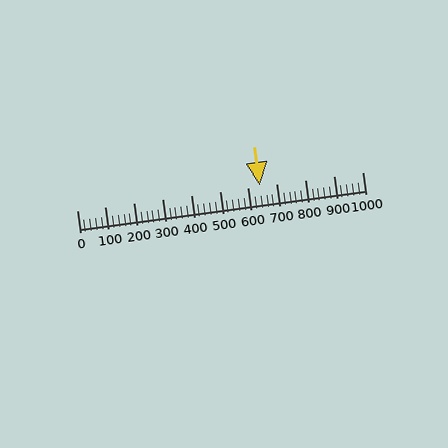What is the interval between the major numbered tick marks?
The major tick marks are spaced 100 units apart.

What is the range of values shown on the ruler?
The ruler shows values from 0 to 1000.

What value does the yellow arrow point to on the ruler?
The yellow arrow points to approximately 642.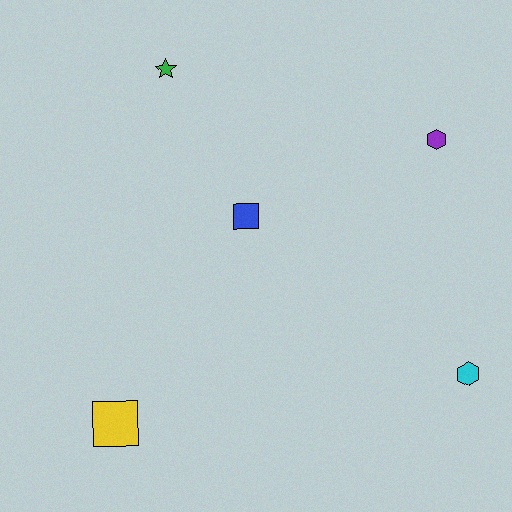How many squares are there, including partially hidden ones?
There are 2 squares.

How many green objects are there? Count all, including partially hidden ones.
There is 1 green object.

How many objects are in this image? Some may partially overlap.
There are 5 objects.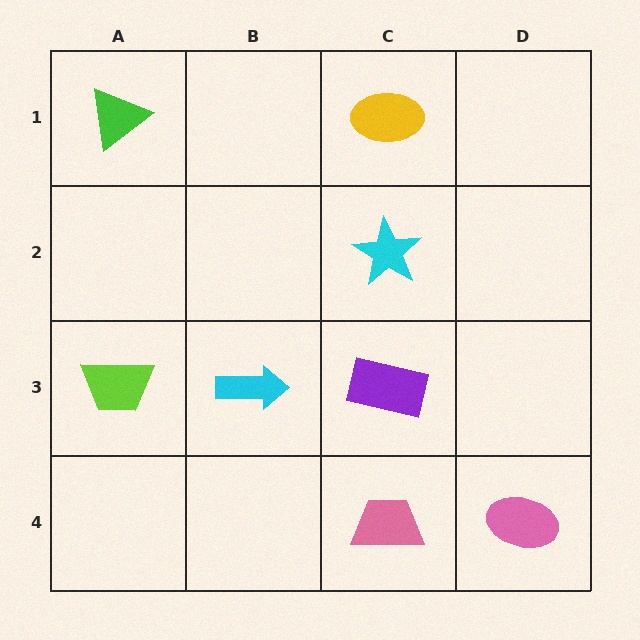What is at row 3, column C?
A purple rectangle.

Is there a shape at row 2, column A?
No, that cell is empty.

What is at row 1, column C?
A yellow ellipse.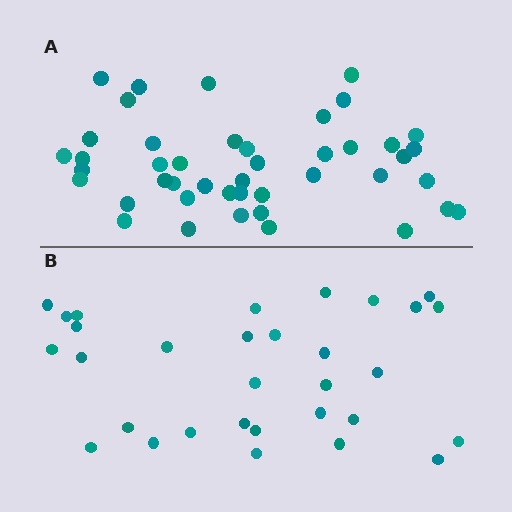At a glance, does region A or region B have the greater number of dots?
Region A (the top region) has more dots.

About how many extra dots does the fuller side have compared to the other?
Region A has approximately 15 more dots than region B.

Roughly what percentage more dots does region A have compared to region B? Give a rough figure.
About 40% more.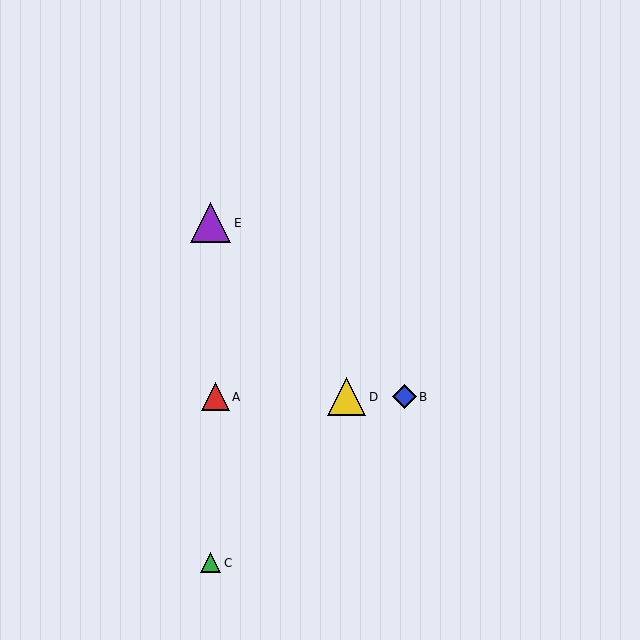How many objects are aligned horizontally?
3 objects (A, B, D) are aligned horizontally.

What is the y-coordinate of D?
Object D is at y≈397.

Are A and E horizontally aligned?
No, A is at y≈397 and E is at y≈223.